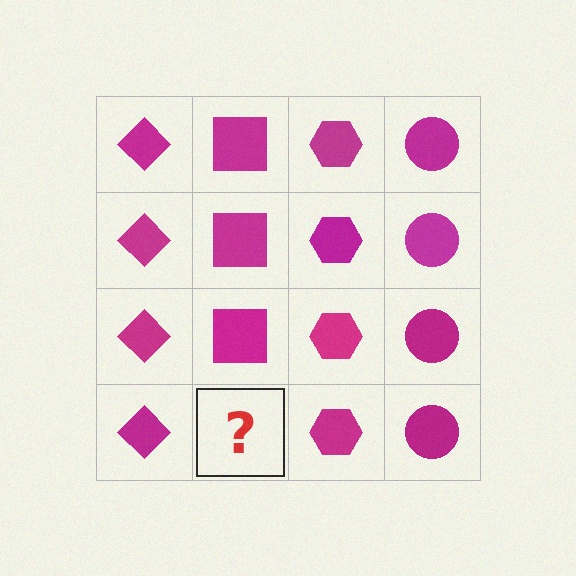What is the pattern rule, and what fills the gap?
The rule is that each column has a consistent shape. The gap should be filled with a magenta square.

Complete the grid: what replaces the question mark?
The question mark should be replaced with a magenta square.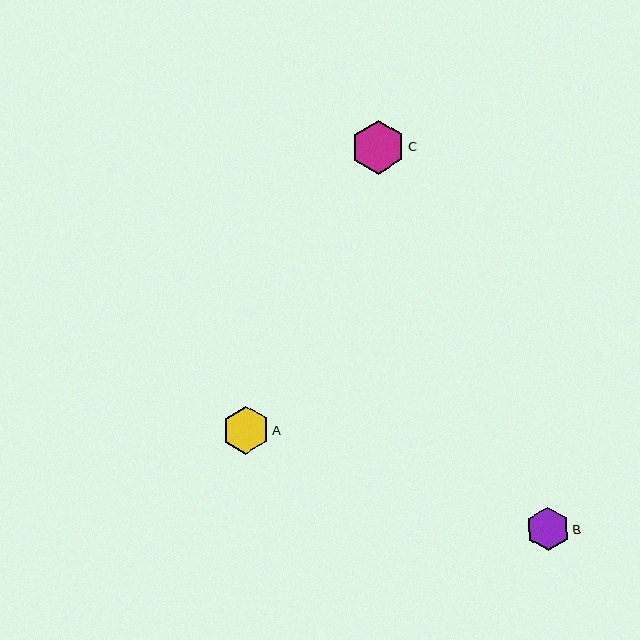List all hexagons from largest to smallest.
From largest to smallest: C, A, B.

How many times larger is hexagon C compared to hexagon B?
Hexagon C is approximately 1.2 times the size of hexagon B.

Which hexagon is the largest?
Hexagon C is the largest with a size of approximately 53 pixels.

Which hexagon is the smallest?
Hexagon B is the smallest with a size of approximately 43 pixels.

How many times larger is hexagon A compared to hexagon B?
Hexagon A is approximately 1.1 times the size of hexagon B.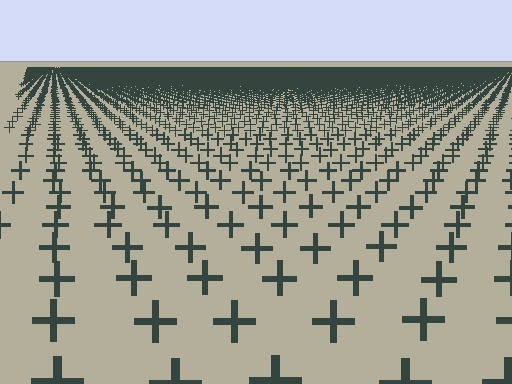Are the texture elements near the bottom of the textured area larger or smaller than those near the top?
Larger. Near the bottom, elements are closer to the viewer and appear at a bigger on-screen size.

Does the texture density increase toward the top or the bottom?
Density increases toward the top.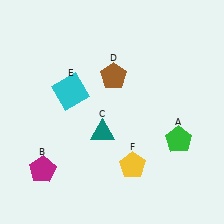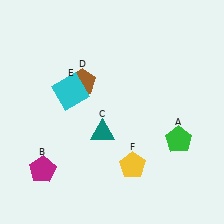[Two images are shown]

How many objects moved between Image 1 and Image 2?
1 object moved between the two images.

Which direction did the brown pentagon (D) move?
The brown pentagon (D) moved left.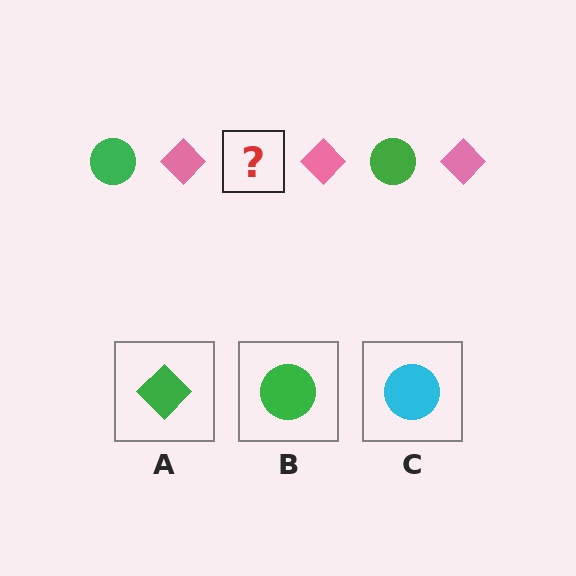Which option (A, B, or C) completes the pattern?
B.